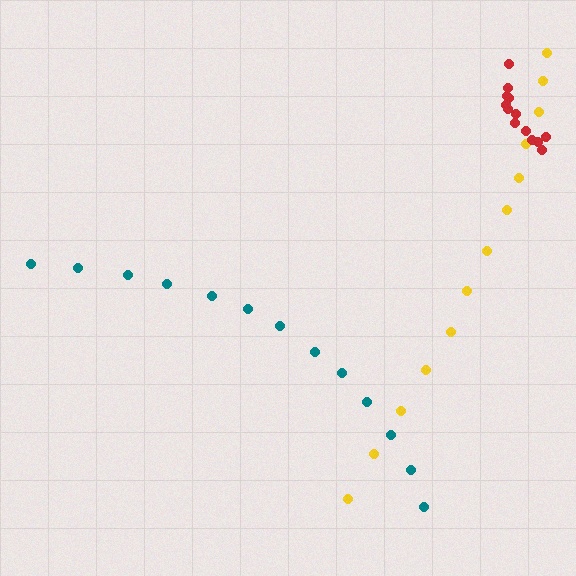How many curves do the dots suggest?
There are 3 distinct paths.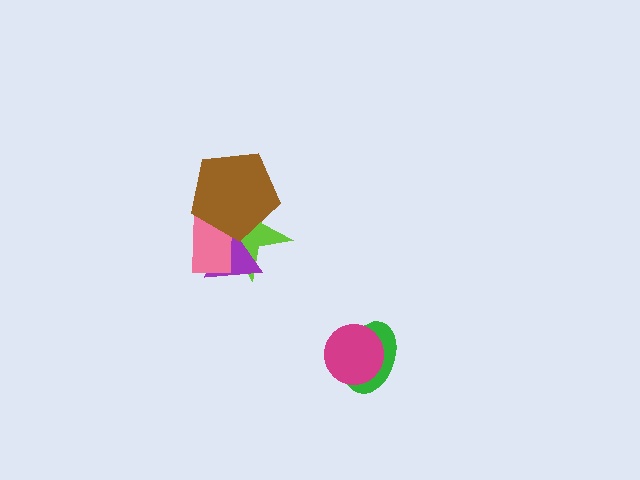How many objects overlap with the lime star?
3 objects overlap with the lime star.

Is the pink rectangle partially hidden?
Yes, it is partially covered by another shape.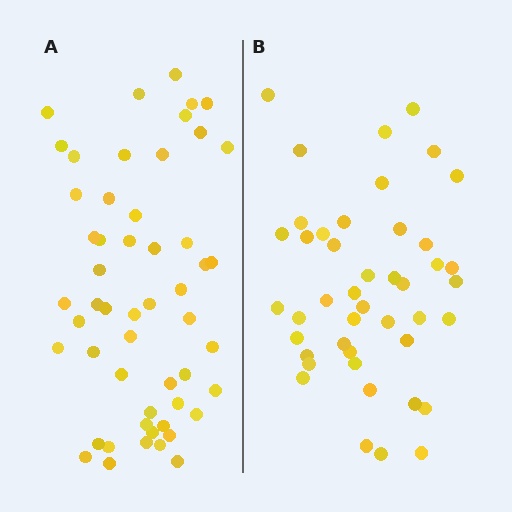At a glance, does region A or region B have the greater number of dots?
Region A (the left region) has more dots.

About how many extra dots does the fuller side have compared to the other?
Region A has roughly 8 or so more dots than region B.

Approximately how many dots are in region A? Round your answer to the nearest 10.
About 50 dots. (The exact count is 53, which rounds to 50.)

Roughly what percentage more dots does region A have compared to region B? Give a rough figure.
About 20% more.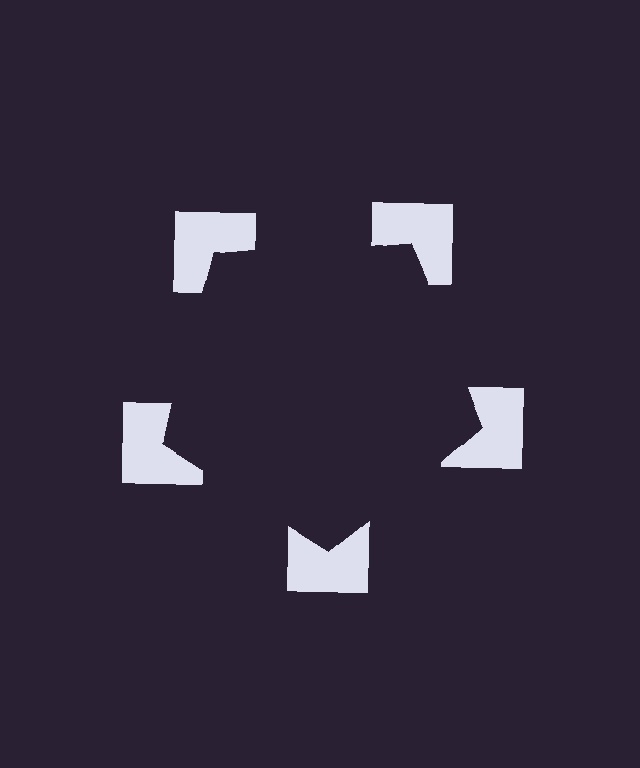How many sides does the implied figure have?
5 sides.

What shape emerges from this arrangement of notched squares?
An illusory pentagon — its edges are inferred from the aligned wedge cuts in the notched squares, not physically drawn.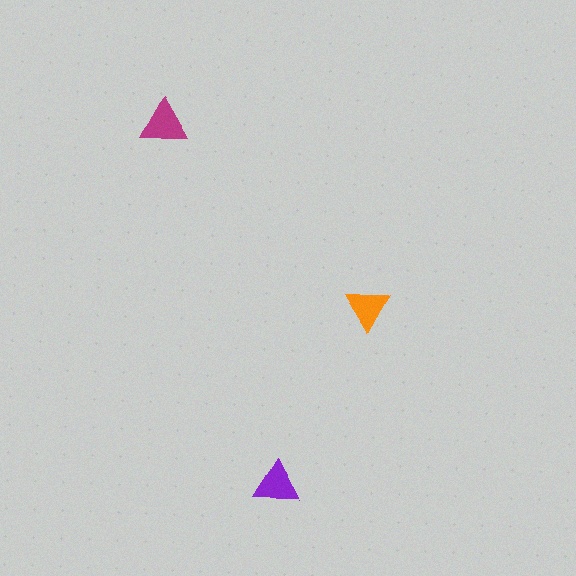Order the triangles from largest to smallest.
the magenta one, the purple one, the orange one.